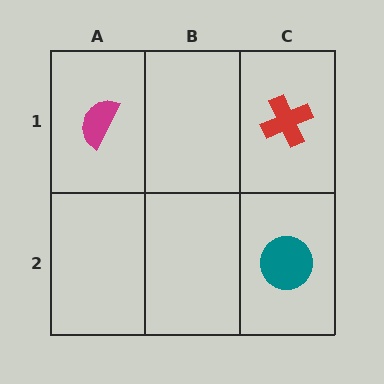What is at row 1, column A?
A magenta semicircle.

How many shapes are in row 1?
2 shapes.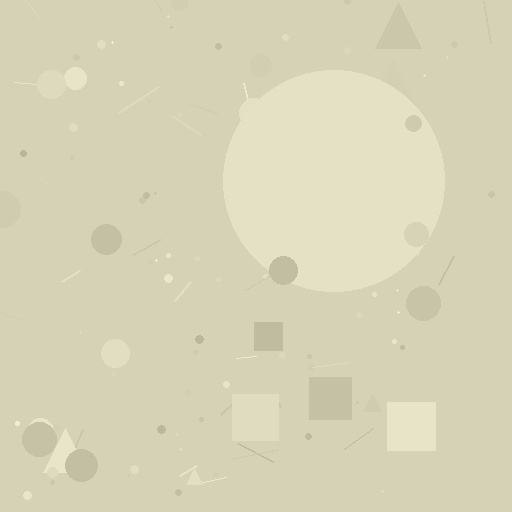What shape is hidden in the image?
A circle is hidden in the image.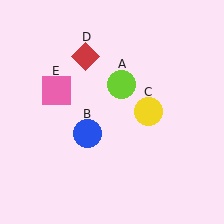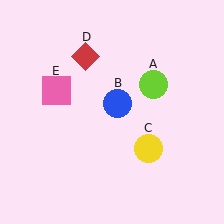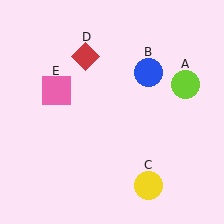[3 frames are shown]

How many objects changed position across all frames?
3 objects changed position: lime circle (object A), blue circle (object B), yellow circle (object C).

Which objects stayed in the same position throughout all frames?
Red diamond (object D) and pink square (object E) remained stationary.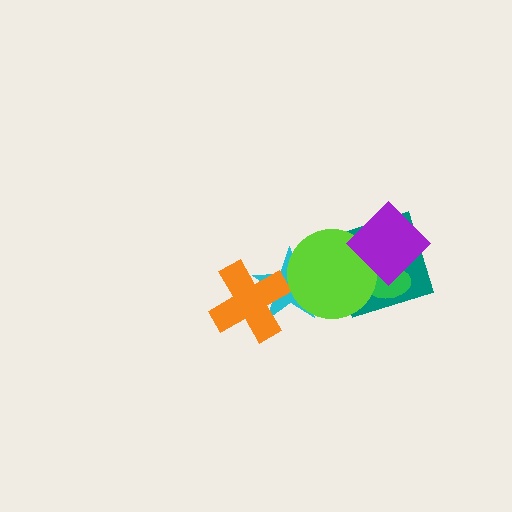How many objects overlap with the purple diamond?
3 objects overlap with the purple diamond.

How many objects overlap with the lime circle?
4 objects overlap with the lime circle.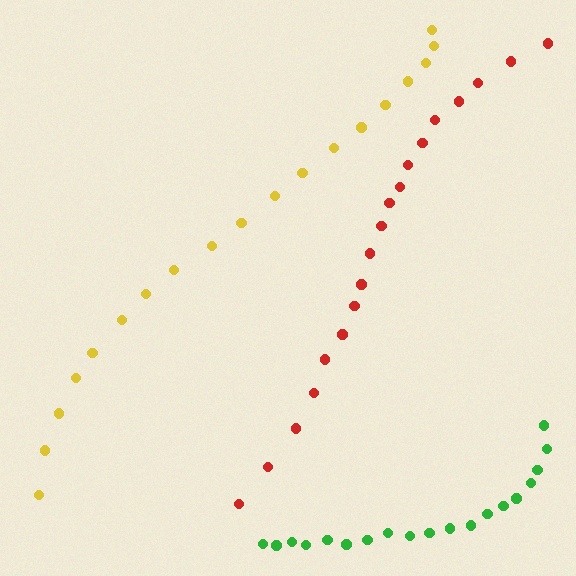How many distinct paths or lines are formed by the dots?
There are 3 distinct paths.